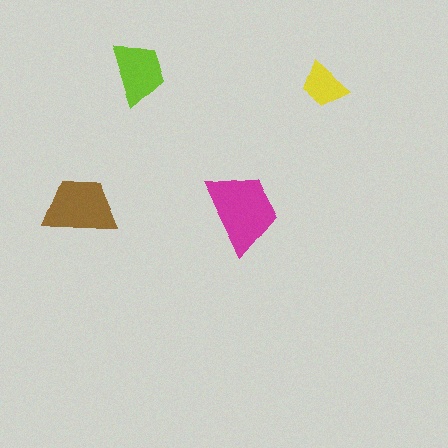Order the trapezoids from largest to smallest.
the magenta one, the brown one, the lime one, the yellow one.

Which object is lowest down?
The brown trapezoid is bottommost.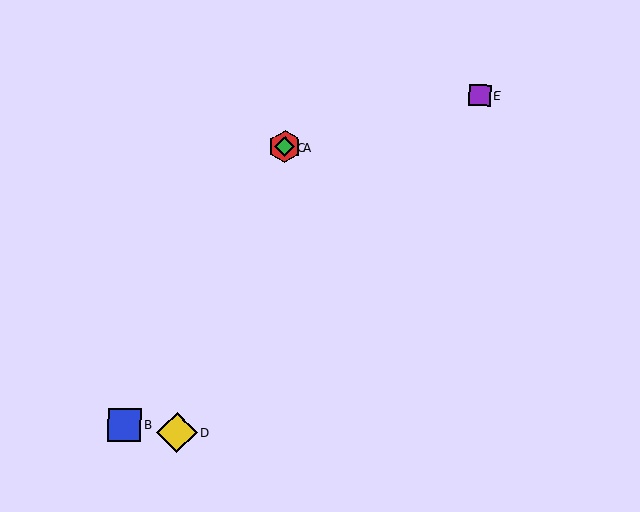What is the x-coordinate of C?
Object C is at x≈285.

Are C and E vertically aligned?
No, C is at x≈285 and E is at x≈480.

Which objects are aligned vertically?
Objects A, C are aligned vertically.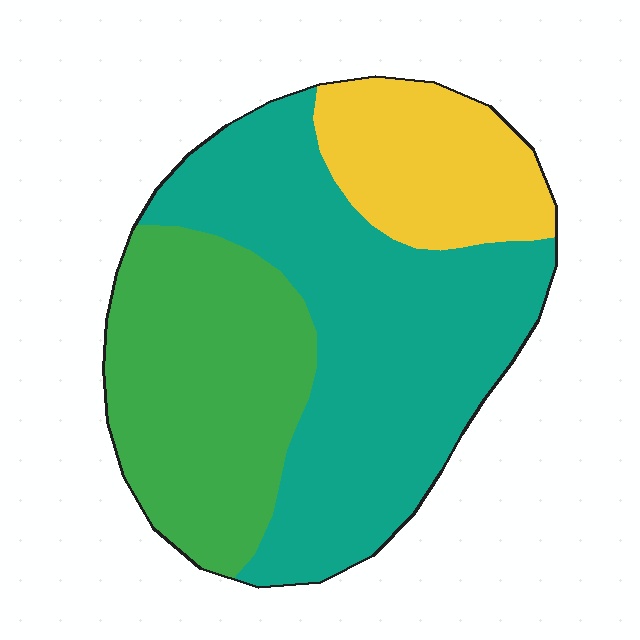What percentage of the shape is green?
Green takes up about one third (1/3) of the shape.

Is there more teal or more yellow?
Teal.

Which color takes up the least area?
Yellow, at roughly 20%.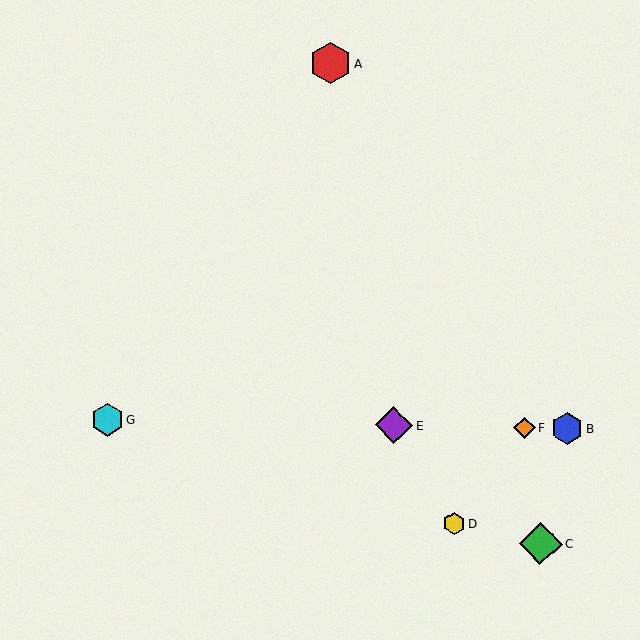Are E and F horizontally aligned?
Yes, both are at y≈425.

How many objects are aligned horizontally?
4 objects (B, E, F, G) are aligned horizontally.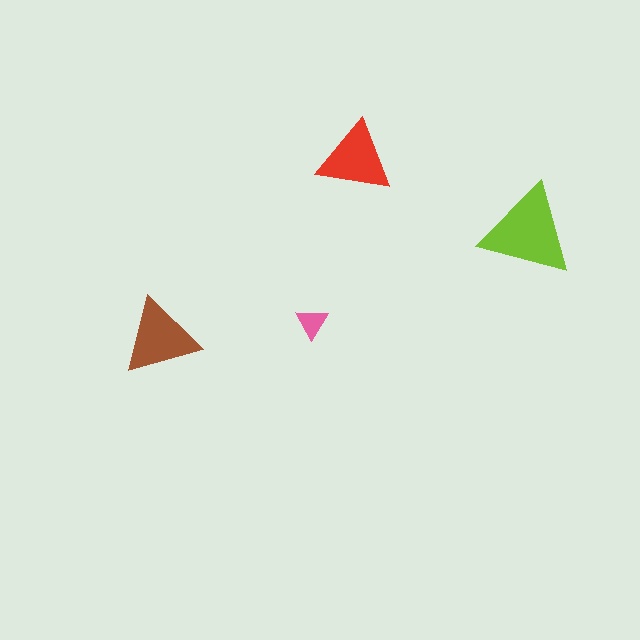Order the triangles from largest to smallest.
the lime one, the brown one, the red one, the pink one.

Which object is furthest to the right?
The lime triangle is rightmost.